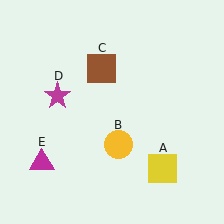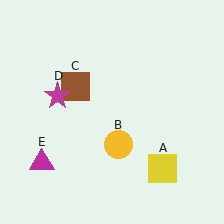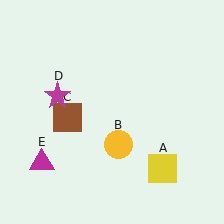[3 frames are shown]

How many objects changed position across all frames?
1 object changed position: brown square (object C).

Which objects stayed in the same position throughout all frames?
Yellow square (object A) and yellow circle (object B) and magenta star (object D) and magenta triangle (object E) remained stationary.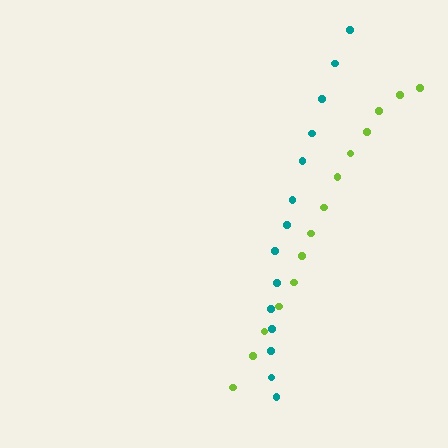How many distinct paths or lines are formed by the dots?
There are 2 distinct paths.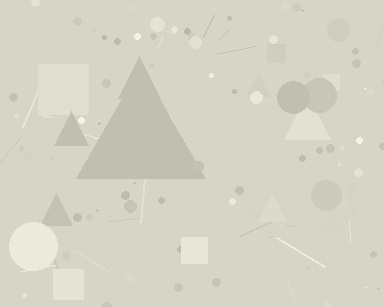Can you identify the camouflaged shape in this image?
The camouflaged shape is a triangle.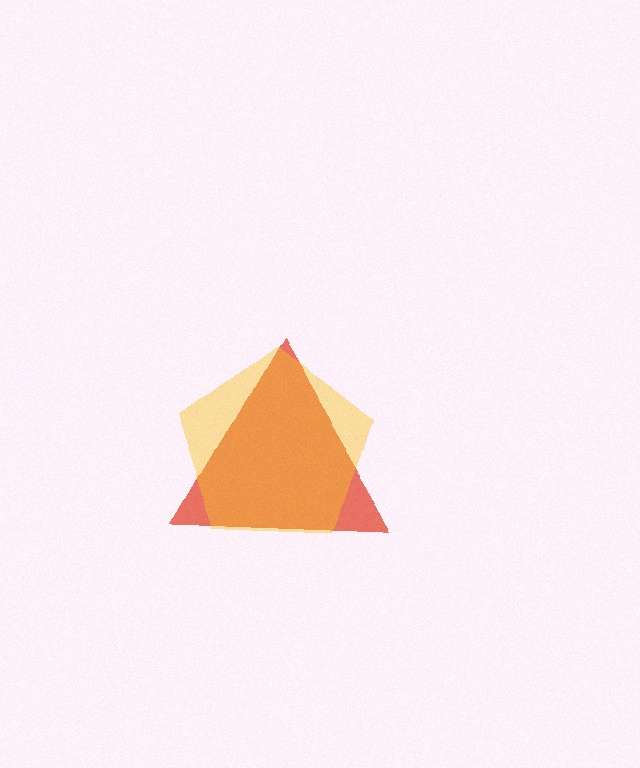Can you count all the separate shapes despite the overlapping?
Yes, there are 2 separate shapes.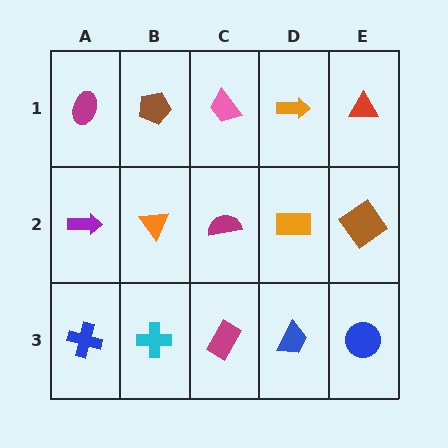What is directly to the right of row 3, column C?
A blue trapezoid.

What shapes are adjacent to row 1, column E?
A brown diamond (row 2, column E), an orange arrow (row 1, column D).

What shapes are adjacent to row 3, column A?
A purple arrow (row 2, column A), a cyan cross (row 3, column B).